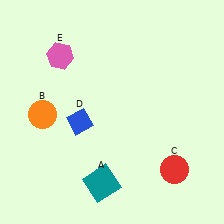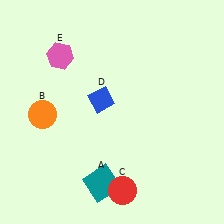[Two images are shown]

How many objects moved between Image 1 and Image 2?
2 objects moved between the two images.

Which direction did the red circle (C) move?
The red circle (C) moved left.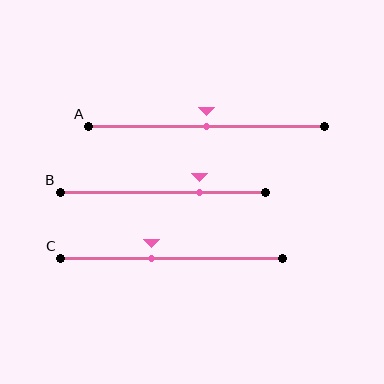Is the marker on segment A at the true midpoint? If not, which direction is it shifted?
Yes, the marker on segment A is at the true midpoint.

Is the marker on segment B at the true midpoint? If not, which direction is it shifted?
No, the marker on segment B is shifted to the right by about 18% of the segment length.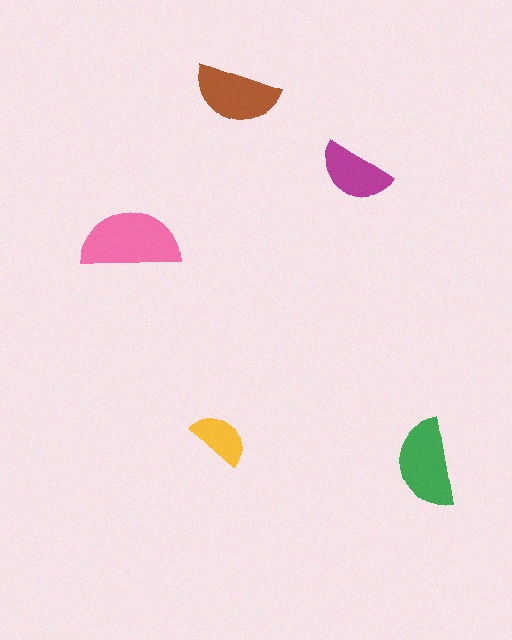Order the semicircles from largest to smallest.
the pink one, the green one, the brown one, the magenta one, the yellow one.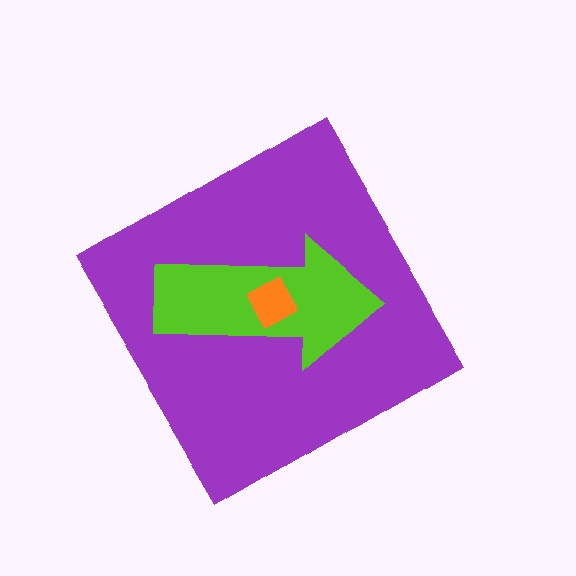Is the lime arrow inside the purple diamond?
Yes.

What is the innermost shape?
The orange square.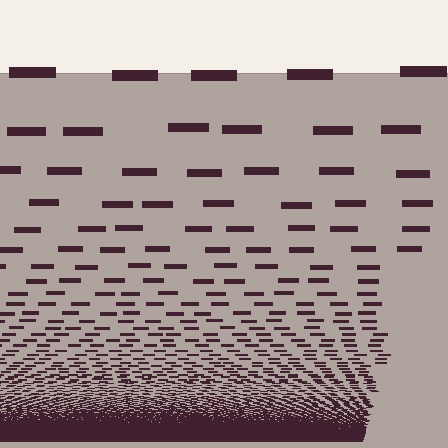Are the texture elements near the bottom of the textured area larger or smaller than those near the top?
Smaller. The gradient is inverted — elements near the bottom are smaller and denser.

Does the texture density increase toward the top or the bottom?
Density increases toward the bottom.